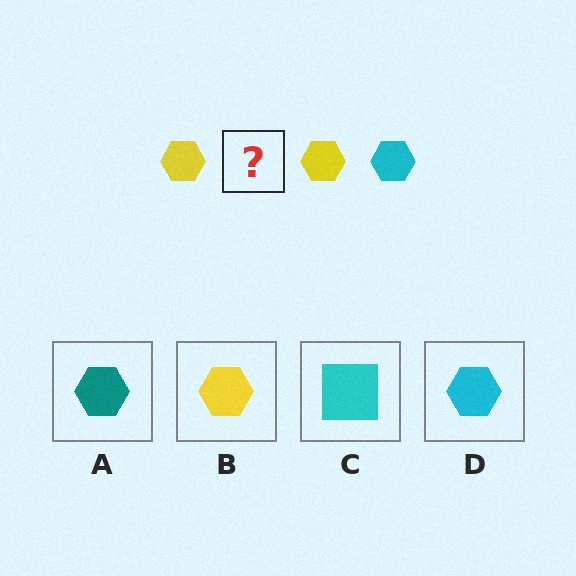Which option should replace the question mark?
Option D.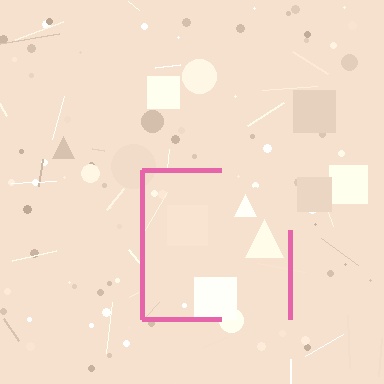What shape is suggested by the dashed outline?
The dashed outline suggests a square.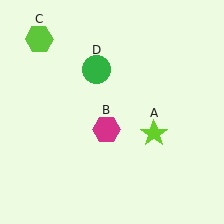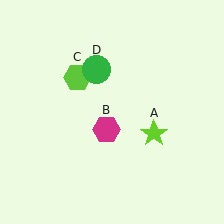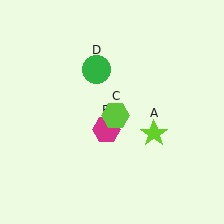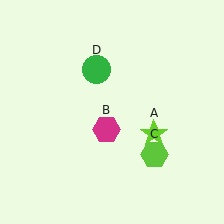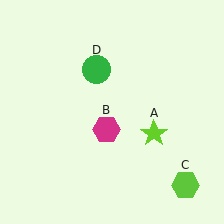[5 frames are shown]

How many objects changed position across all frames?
1 object changed position: lime hexagon (object C).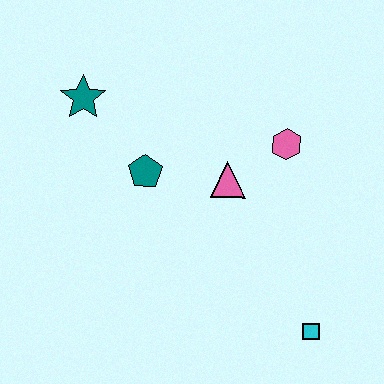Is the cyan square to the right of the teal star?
Yes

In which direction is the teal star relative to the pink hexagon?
The teal star is to the left of the pink hexagon.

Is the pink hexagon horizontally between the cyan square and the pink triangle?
Yes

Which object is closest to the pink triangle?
The pink hexagon is closest to the pink triangle.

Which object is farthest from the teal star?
The cyan square is farthest from the teal star.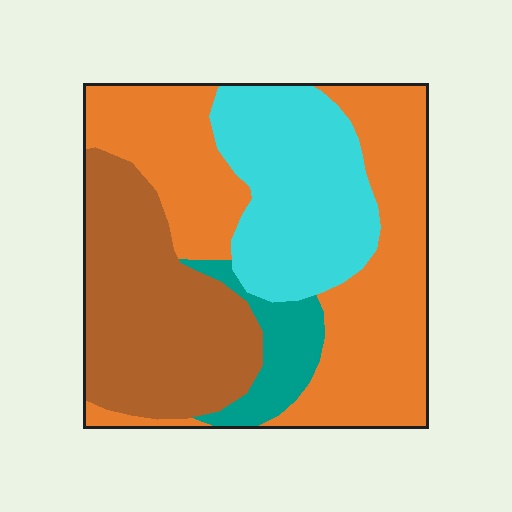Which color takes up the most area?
Orange, at roughly 40%.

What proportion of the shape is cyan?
Cyan covers roughly 25% of the shape.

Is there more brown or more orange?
Orange.